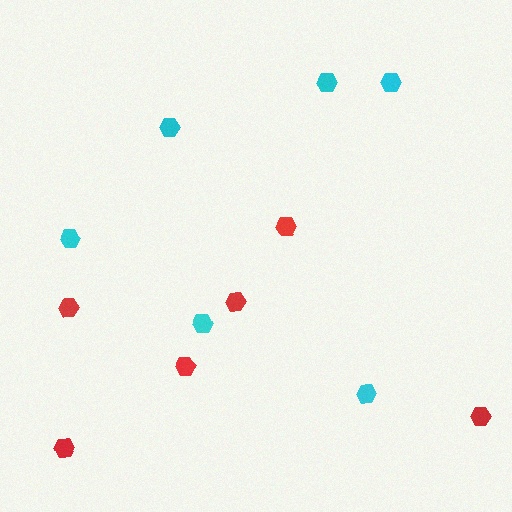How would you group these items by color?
There are 2 groups: one group of cyan hexagons (6) and one group of red hexagons (6).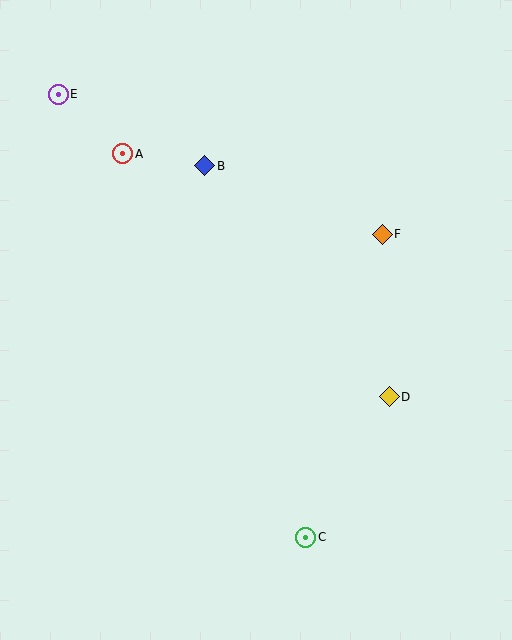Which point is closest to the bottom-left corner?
Point C is closest to the bottom-left corner.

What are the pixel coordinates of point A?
Point A is at (123, 154).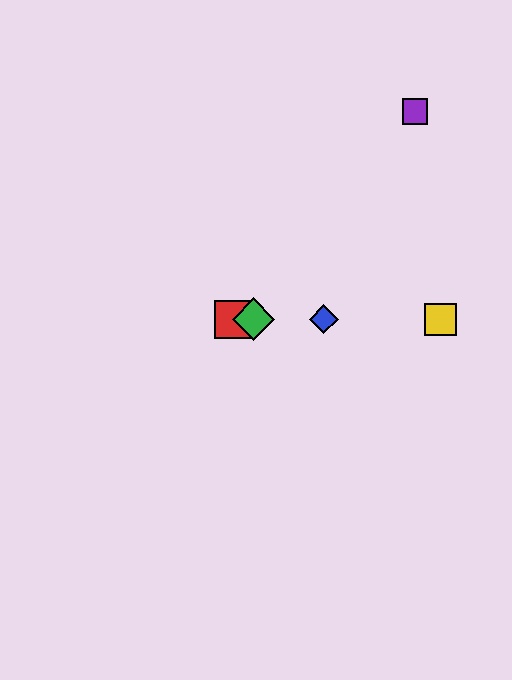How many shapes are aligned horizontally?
4 shapes (the red square, the blue diamond, the green diamond, the yellow square) are aligned horizontally.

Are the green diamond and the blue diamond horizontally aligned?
Yes, both are at y≈319.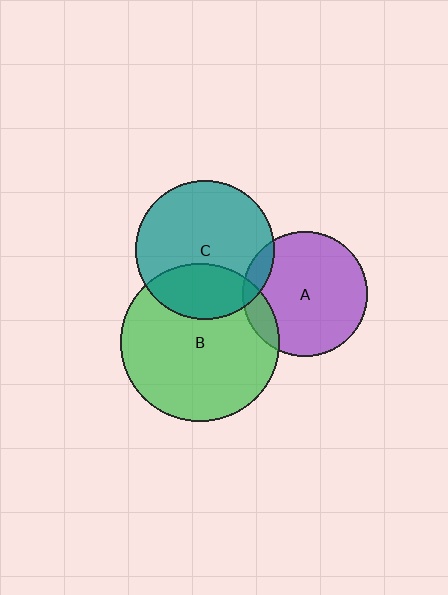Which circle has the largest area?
Circle B (green).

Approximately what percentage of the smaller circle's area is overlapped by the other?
Approximately 10%.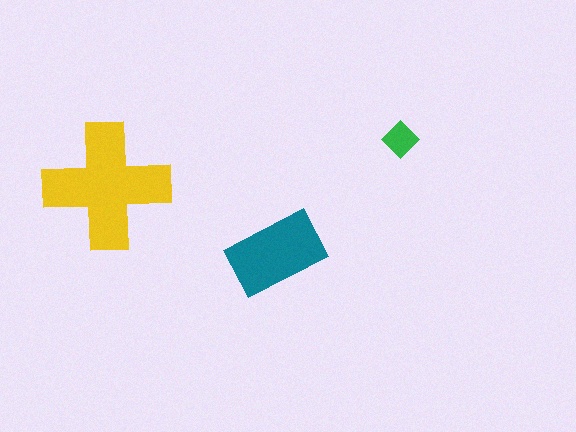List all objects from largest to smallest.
The yellow cross, the teal rectangle, the green diamond.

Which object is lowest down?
The teal rectangle is bottommost.